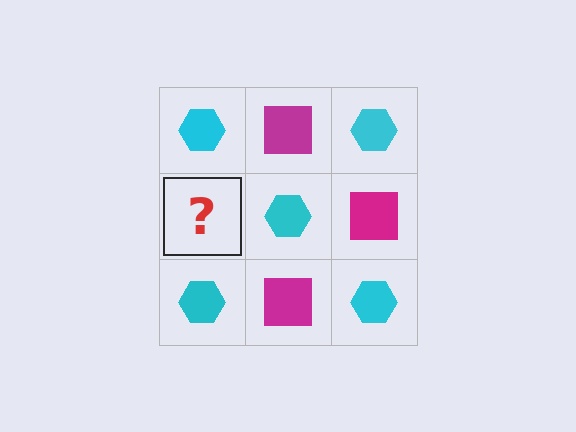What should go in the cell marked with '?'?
The missing cell should contain a magenta square.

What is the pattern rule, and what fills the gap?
The rule is that it alternates cyan hexagon and magenta square in a checkerboard pattern. The gap should be filled with a magenta square.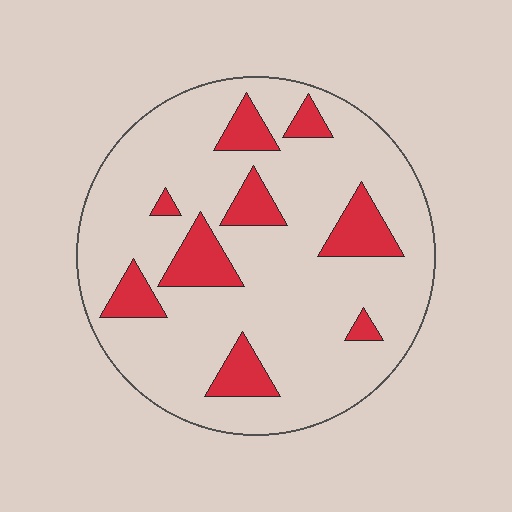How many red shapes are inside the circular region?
9.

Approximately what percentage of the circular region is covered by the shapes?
Approximately 20%.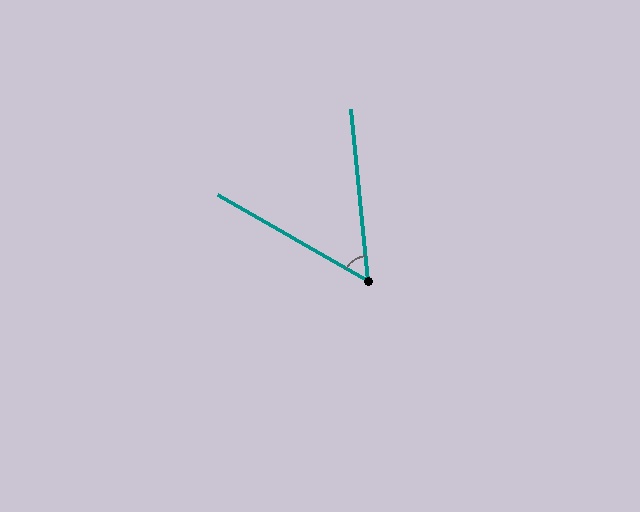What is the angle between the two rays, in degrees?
Approximately 55 degrees.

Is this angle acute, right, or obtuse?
It is acute.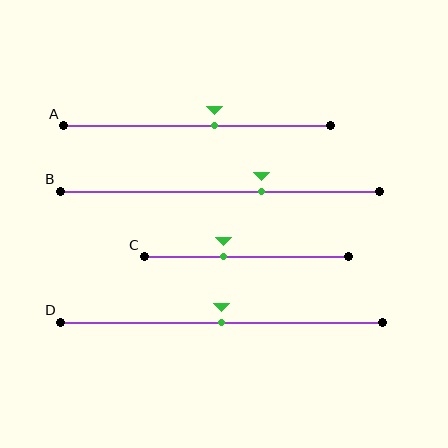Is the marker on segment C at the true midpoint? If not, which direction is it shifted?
No, the marker on segment C is shifted to the left by about 11% of the segment length.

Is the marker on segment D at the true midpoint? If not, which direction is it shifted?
Yes, the marker on segment D is at the true midpoint.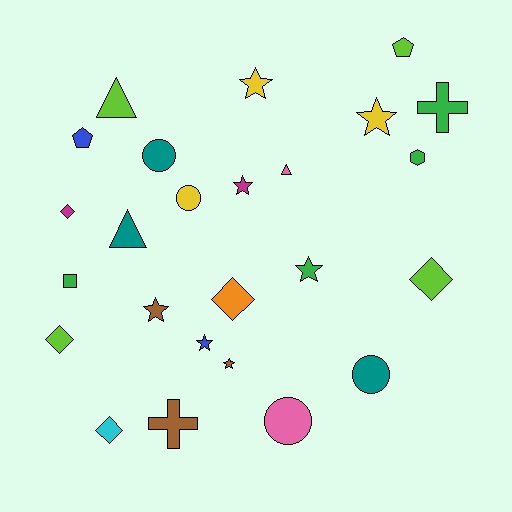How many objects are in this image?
There are 25 objects.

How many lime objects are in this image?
There are 4 lime objects.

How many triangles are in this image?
There are 3 triangles.